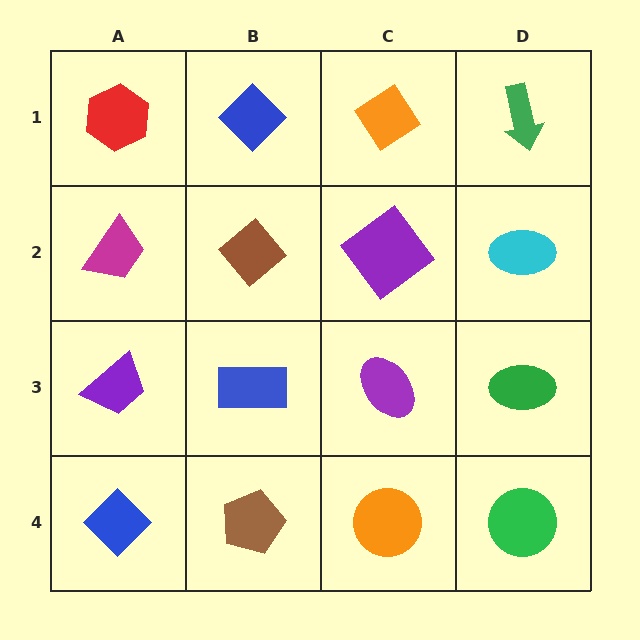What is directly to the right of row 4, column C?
A green circle.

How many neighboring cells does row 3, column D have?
3.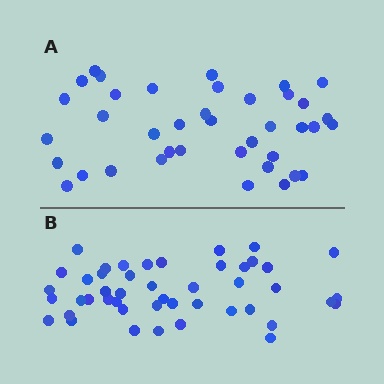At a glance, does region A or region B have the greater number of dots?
Region B (the bottom region) has more dots.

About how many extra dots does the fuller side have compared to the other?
Region B has roughly 8 or so more dots than region A.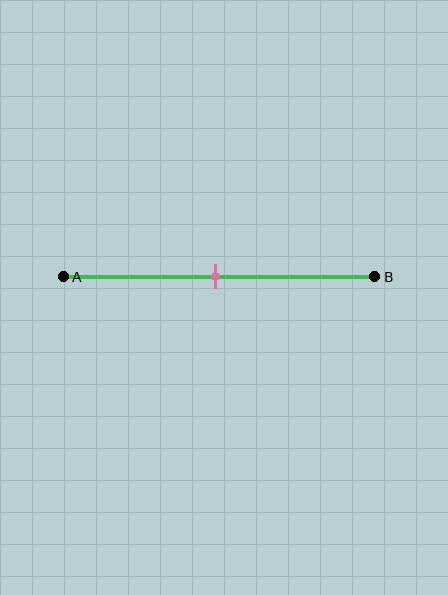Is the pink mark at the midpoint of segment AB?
Yes, the mark is approximately at the midpoint.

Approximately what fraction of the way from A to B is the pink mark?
The pink mark is approximately 50% of the way from A to B.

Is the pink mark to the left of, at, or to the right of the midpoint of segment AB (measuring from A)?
The pink mark is approximately at the midpoint of segment AB.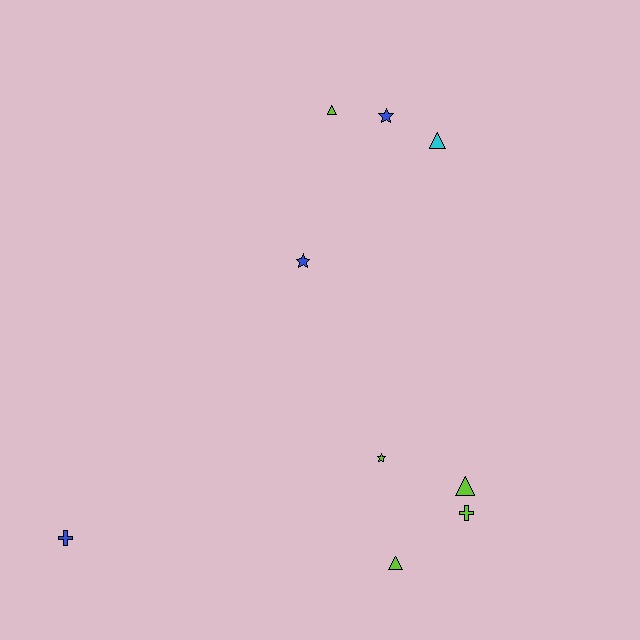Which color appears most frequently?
Lime, with 5 objects.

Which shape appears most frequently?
Triangle, with 4 objects.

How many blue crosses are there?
There is 1 blue cross.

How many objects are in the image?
There are 9 objects.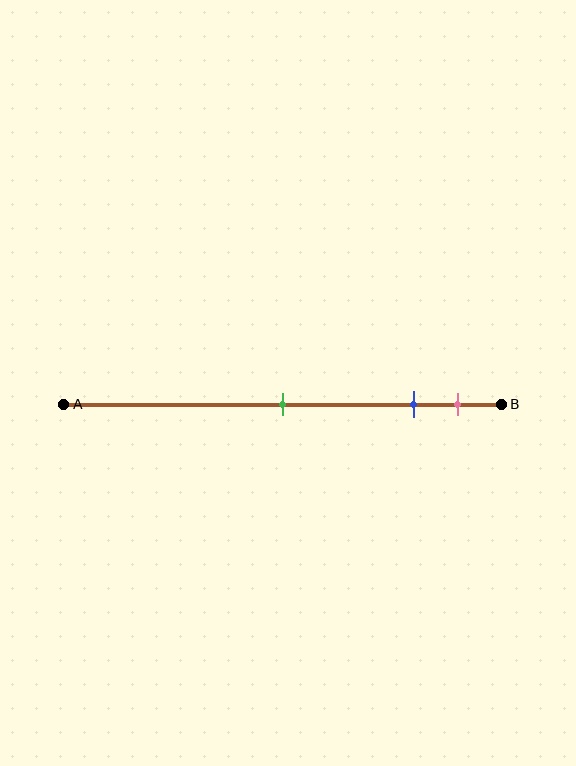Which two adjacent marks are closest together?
The blue and pink marks are the closest adjacent pair.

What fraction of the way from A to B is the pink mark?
The pink mark is approximately 90% (0.9) of the way from A to B.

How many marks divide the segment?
There are 3 marks dividing the segment.